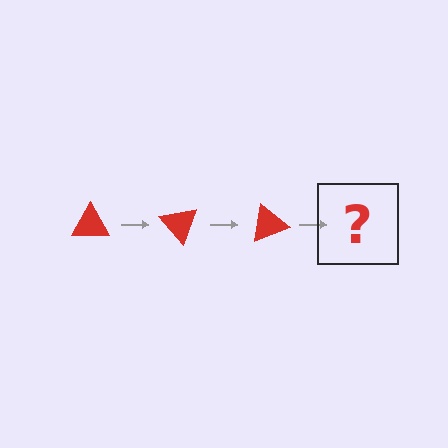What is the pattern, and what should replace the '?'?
The pattern is that the triangle rotates 50 degrees each step. The '?' should be a red triangle rotated 150 degrees.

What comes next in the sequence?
The next element should be a red triangle rotated 150 degrees.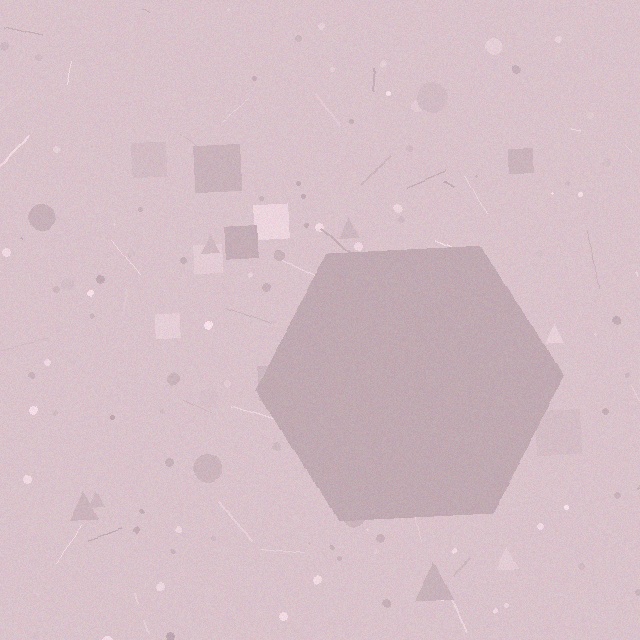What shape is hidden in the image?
A hexagon is hidden in the image.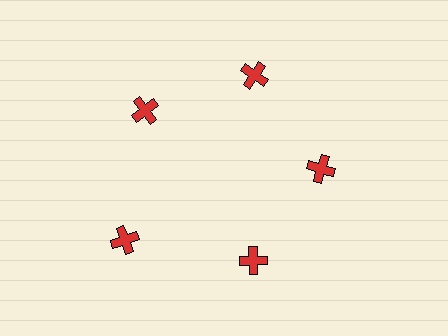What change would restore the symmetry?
The symmetry would be restored by moving it inward, back onto the ring so that all 5 crosses sit at equal angles and equal distance from the center.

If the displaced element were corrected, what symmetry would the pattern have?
It would have 5-fold rotational symmetry — the pattern would map onto itself every 72 degrees.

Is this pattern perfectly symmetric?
No. The 5 red crosses are arranged in a ring, but one element near the 8 o'clock position is pushed outward from the center, breaking the 5-fold rotational symmetry.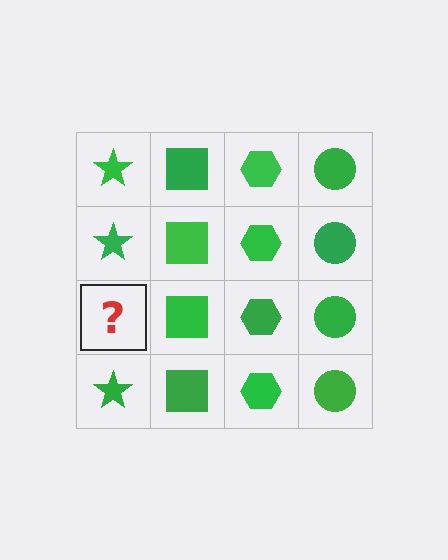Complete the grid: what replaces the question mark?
The question mark should be replaced with a green star.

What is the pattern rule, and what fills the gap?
The rule is that each column has a consistent shape. The gap should be filled with a green star.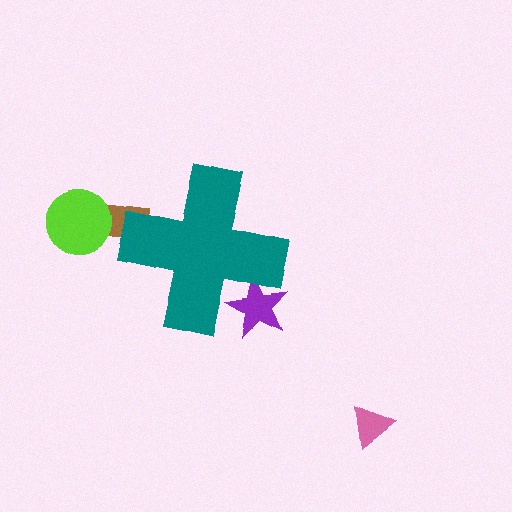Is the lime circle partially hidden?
No, the lime circle is fully visible.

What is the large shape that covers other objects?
A teal cross.